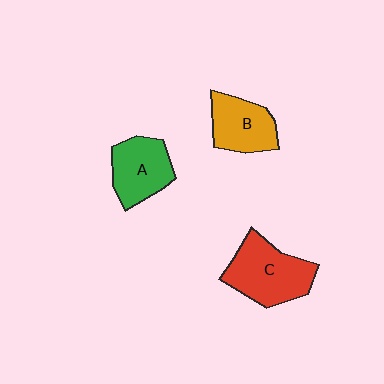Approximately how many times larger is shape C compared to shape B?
Approximately 1.4 times.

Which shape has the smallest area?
Shape B (orange).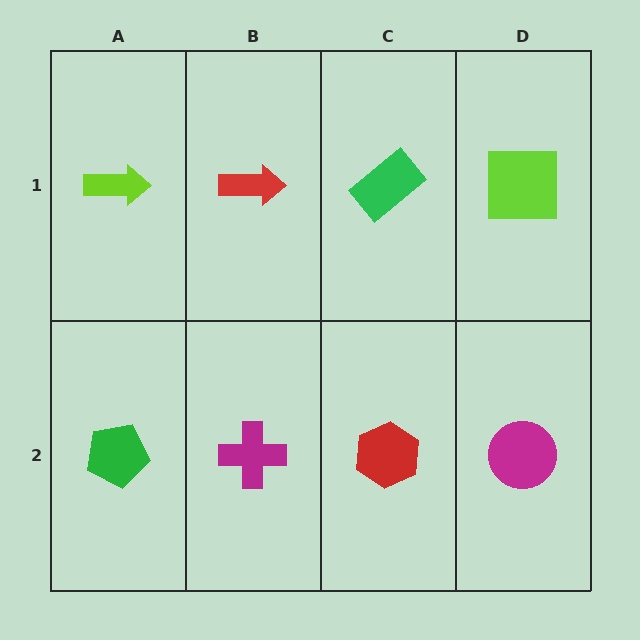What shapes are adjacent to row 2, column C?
A green rectangle (row 1, column C), a magenta cross (row 2, column B), a magenta circle (row 2, column D).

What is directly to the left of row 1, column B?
A lime arrow.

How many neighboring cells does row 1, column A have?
2.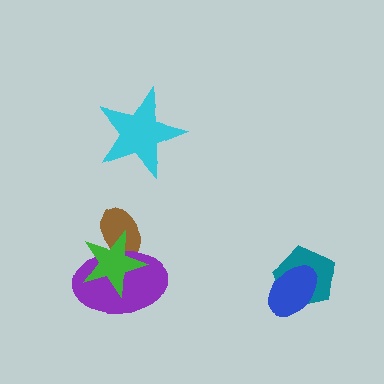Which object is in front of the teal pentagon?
The blue ellipse is in front of the teal pentagon.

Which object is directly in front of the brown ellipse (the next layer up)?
The purple ellipse is directly in front of the brown ellipse.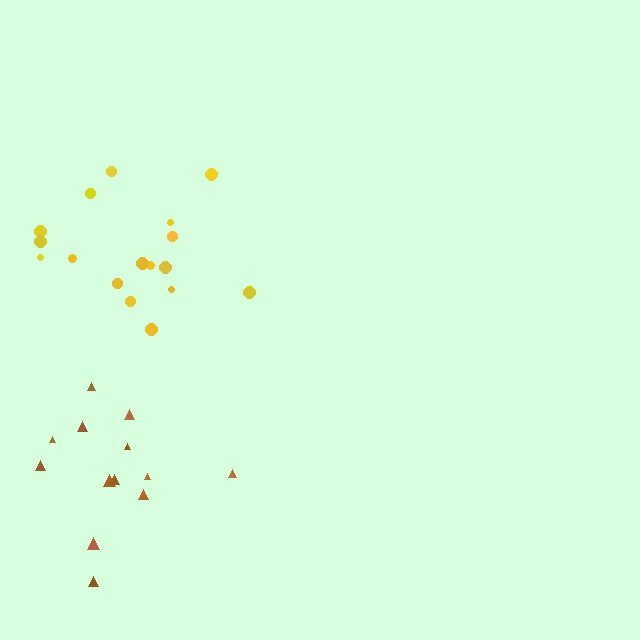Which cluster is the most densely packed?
Yellow.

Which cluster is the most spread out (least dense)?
Brown.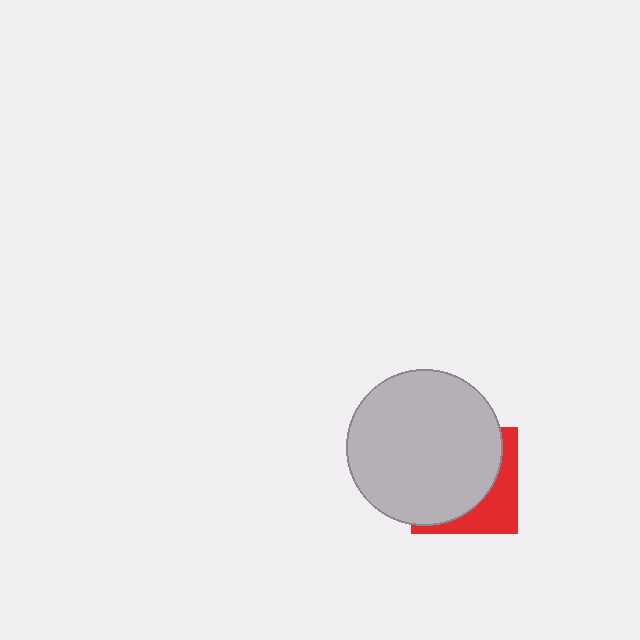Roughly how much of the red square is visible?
A small part of it is visible (roughly 32%).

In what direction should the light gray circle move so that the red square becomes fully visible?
The light gray circle should move toward the upper-left. That is the shortest direction to clear the overlap and leave the red square fully visible.